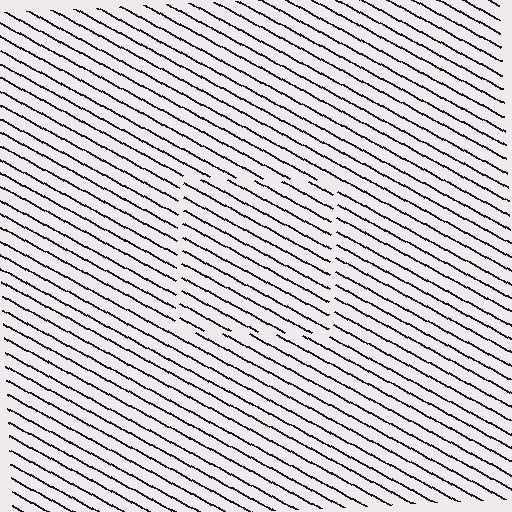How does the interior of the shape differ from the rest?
The interior of the shape contains the same grating, shifted by half a period — the contour is defined by the phase discontinuity where line-ends from the inner and outer gratings abut.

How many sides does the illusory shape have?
4 sides — the line-ends trace a square.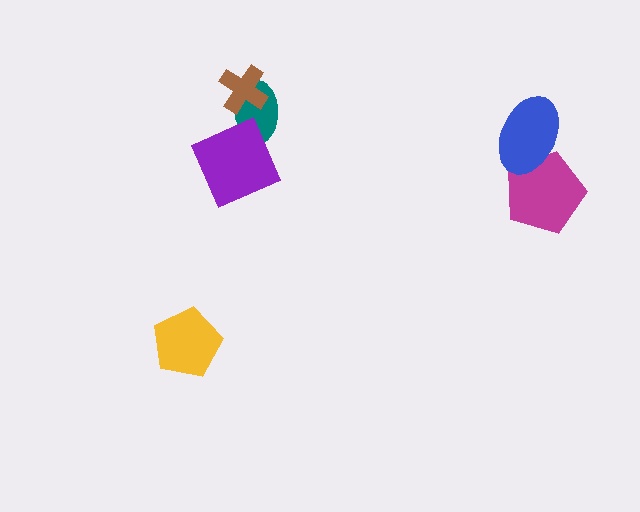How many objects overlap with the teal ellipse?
2 objects overlap with the teal ellipse.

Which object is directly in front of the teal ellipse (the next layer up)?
The brown cross is directly in front of the teal ellipse.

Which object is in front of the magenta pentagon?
The blue ellipse is in front of the magenta pentagon.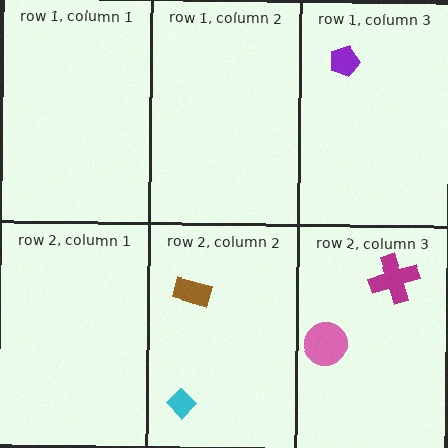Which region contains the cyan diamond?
The row 2, column 2 region.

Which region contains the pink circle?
The row 2, column 3 region.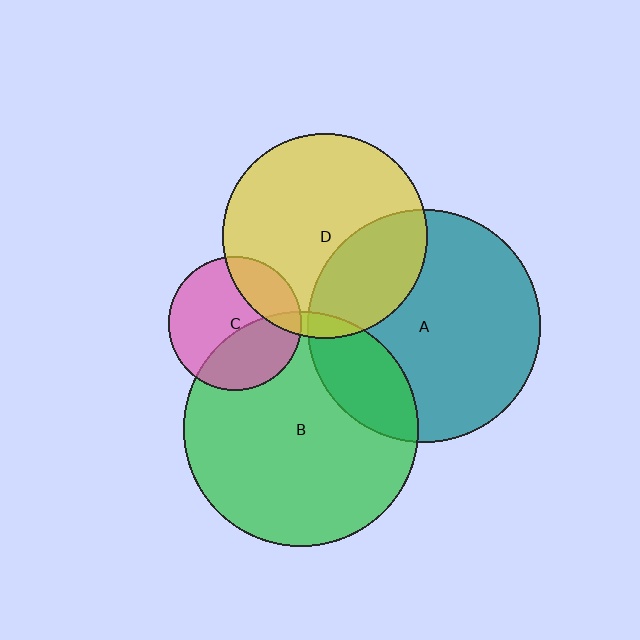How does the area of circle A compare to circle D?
Approximately 1.3 times.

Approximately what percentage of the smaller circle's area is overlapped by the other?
Approximately 25%.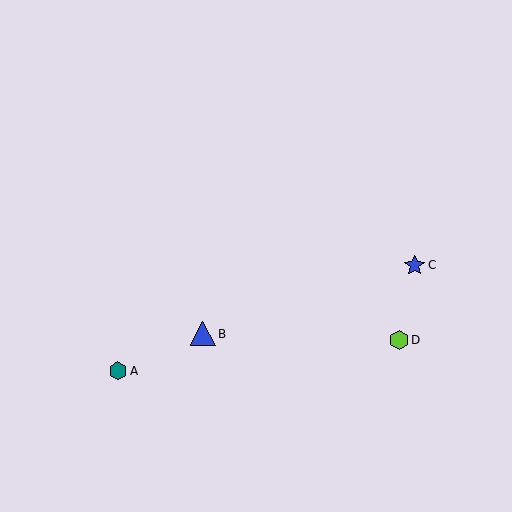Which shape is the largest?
The blue triangle (labeled B) is the largest.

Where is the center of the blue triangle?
The center of the blue triangle is at (203, 334).